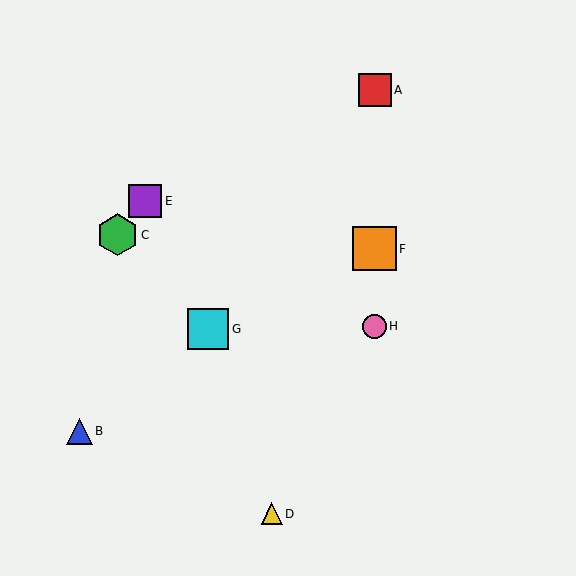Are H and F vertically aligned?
Yes, both are at x≈375.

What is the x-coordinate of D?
Object D is at x≈272.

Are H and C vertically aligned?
No, H is at x≈375 and C is at x≈117.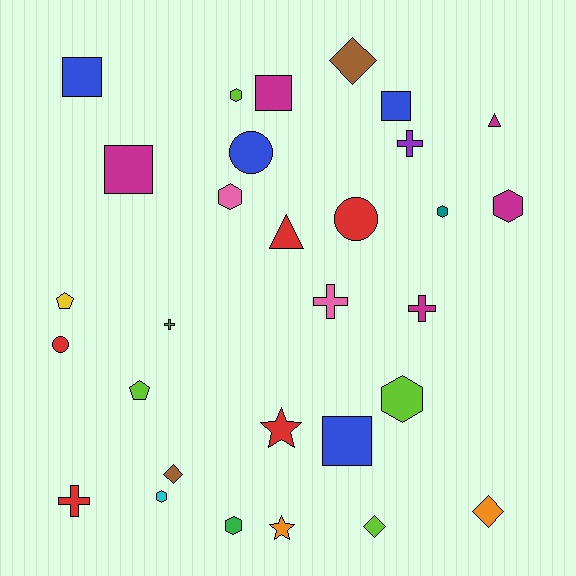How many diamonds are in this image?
There are 4 diamonds.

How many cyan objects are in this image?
There is 1 cyan object.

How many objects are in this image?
There are 30 objects.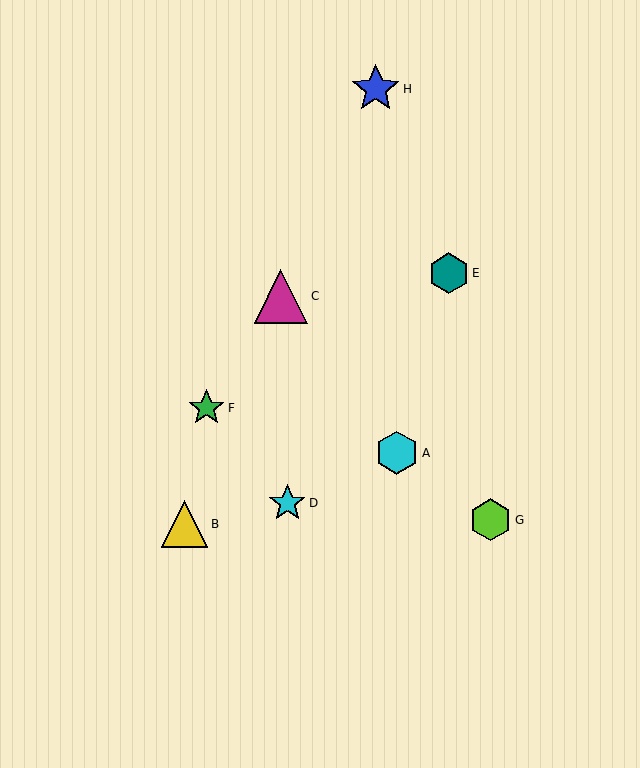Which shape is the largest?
The magenta triangle (labeled C) is the largest.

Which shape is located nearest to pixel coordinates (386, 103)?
The blue star (labeled H) at (376, 89) is nearest to that location.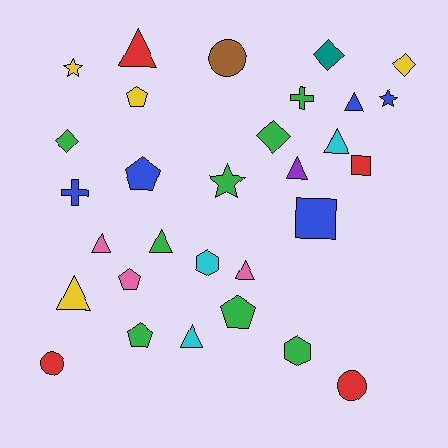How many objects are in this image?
There are 30 objects.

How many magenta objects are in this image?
There are no magenta objects.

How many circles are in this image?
There are 3 circles.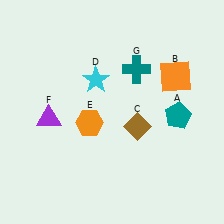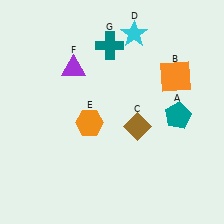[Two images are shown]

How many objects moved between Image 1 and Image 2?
3 objects moved between the two images.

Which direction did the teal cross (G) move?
The teal cross (G) moved left.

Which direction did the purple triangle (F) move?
The purple triangle (F) moved up.